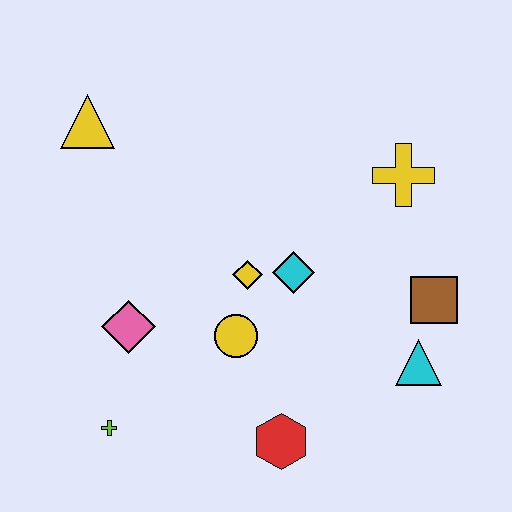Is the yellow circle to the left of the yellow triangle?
No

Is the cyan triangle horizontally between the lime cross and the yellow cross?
No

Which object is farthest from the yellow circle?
The yellow triangle is farthest from the yellow circle.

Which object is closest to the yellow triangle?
The pink diamond is closest to the yellow triangle.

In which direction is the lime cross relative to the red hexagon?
The lime cross is to the left of the red hexagon.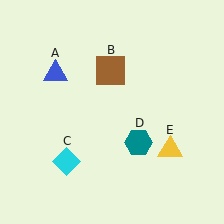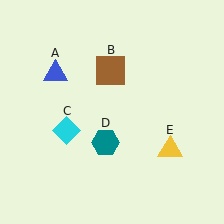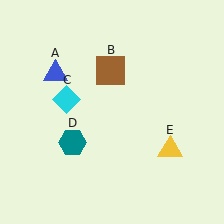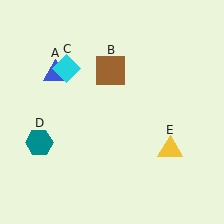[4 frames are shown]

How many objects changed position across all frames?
2 objects changed position: cyan diamond (object C), teal hexagon (object D).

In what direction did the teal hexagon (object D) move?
The teal hexagon (object D) moved left.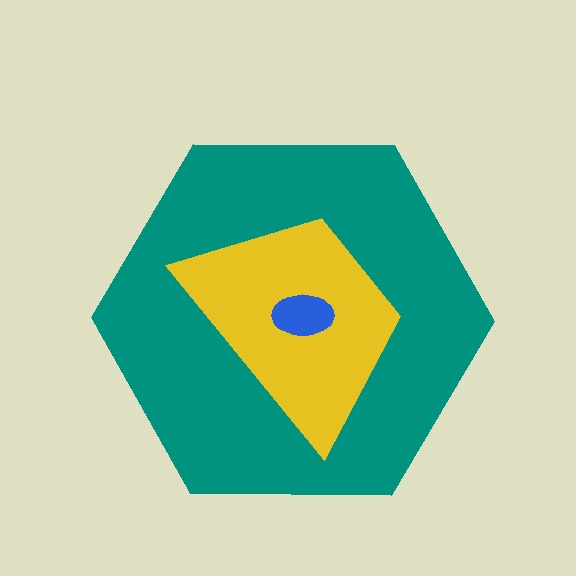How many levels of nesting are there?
3.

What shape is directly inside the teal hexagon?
The yellow trapezoid.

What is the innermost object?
The blue ellipse.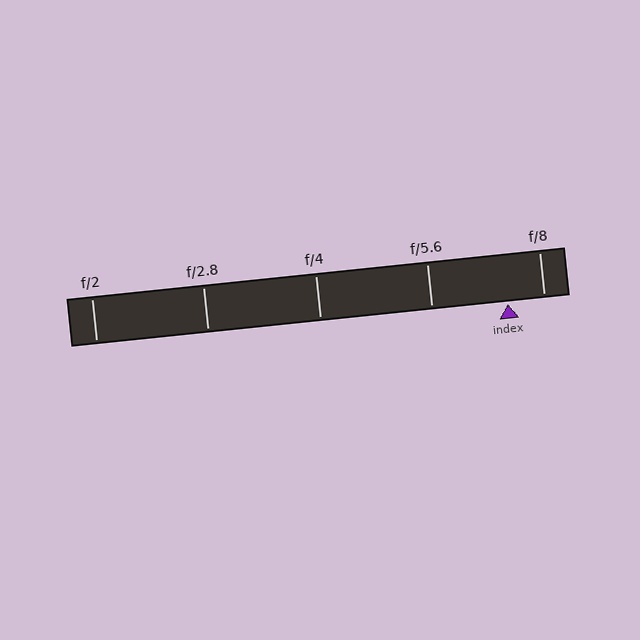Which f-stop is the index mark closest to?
The index mark is closest to f/8.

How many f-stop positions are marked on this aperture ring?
There are 5 f-stop positions marked.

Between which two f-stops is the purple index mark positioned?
The index mark is between f/5.6 and f/8.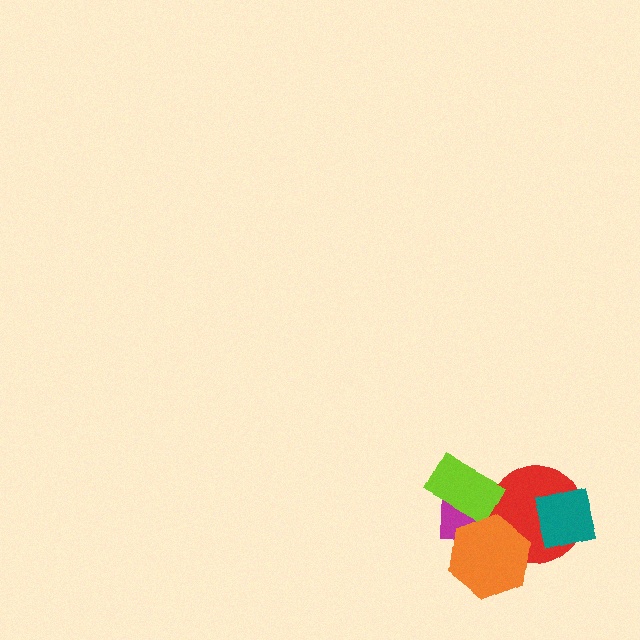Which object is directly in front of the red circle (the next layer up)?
The teal square is directly in front of the red circle.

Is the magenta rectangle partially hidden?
Yes, it is partially covered by another shape.